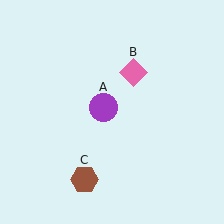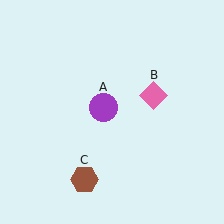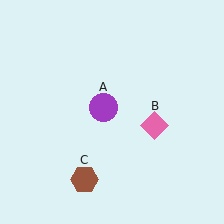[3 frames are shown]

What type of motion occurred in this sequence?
The pink diamond (object B) rotated clockwise around the center of the scene.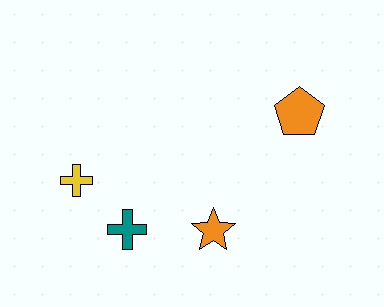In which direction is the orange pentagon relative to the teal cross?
The orange pentagon is to the right of the teal cross.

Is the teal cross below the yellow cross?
Yes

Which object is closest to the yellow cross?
The teal cross is closest to the yellow cross.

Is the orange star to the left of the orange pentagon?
Yes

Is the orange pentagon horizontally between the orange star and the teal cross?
No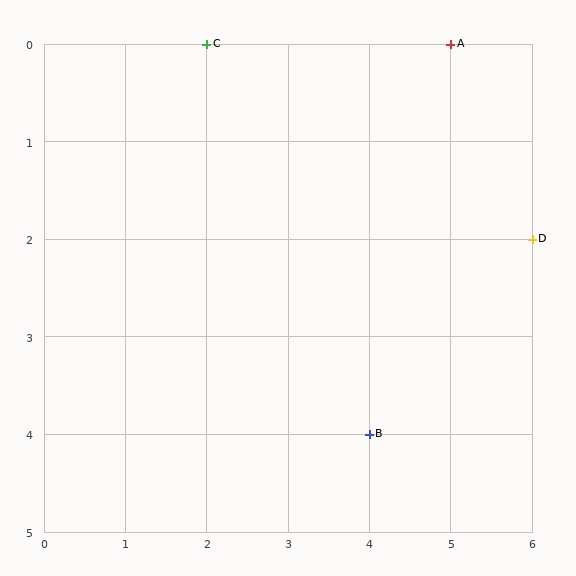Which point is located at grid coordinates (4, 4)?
Point B is at (4, 4).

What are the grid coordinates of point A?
Point A is at grid coordinates (5, 0).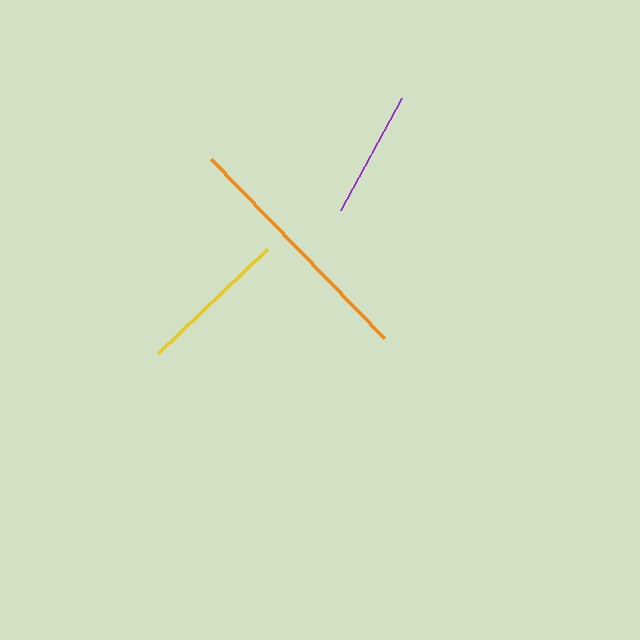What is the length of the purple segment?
The purple segment is approximately 128 pixels long.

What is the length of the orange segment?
The orange segment is approximately 249 pixels long.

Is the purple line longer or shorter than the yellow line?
The yellow line is longer than the purple line.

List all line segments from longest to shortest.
From longest to shortest: orange, yellow, purple.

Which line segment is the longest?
The orange line is the longest at approximately 249 pixels.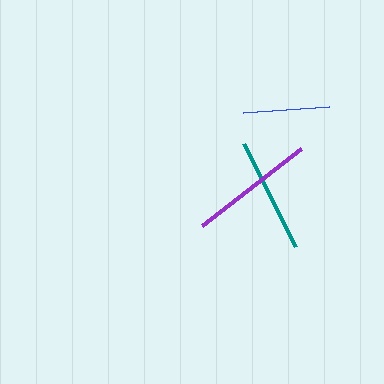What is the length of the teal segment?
The teal segment is approximately 115 pixels long.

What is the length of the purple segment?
The purple segment is approximately 126 pixels long.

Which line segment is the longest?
The purple line is the longest at approximately 126 pixels.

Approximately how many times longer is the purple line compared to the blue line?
The purple line is approximately 1.5 times the length of the blue line.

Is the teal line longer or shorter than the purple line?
The purple line is longer than the teal line.